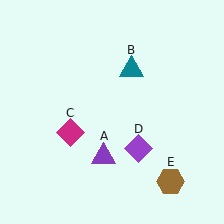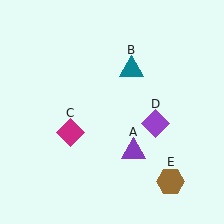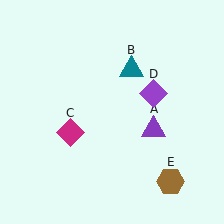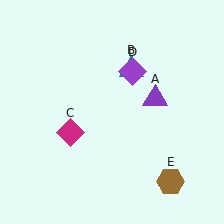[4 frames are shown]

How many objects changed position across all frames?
2 objects changed position: purple triangle (object A), purple diamond (object D).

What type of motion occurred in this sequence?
The purple triangle (object A), purple diamond (object D) rotated counterclockwise around the center of the scene.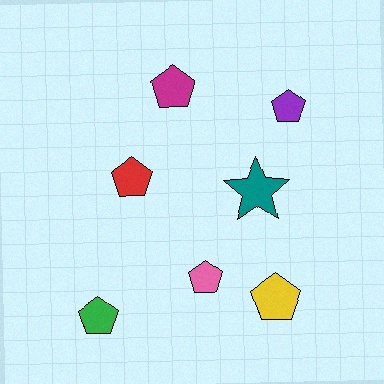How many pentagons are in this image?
There are 6 pentagons.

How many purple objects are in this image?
There is 1 purple object.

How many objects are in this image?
There are 7 objects.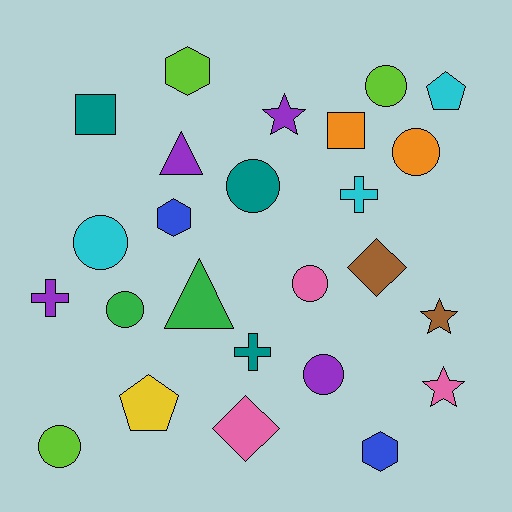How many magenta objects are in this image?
There are no magenta objects.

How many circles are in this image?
There are 8 circles.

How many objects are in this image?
There are 25 objects.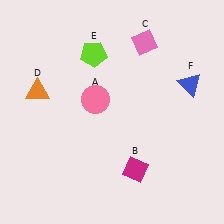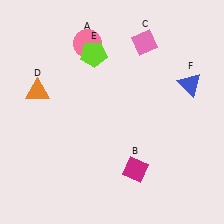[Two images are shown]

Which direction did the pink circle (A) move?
The pink circle (A) moved up.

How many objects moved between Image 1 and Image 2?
1 object moved between the two images.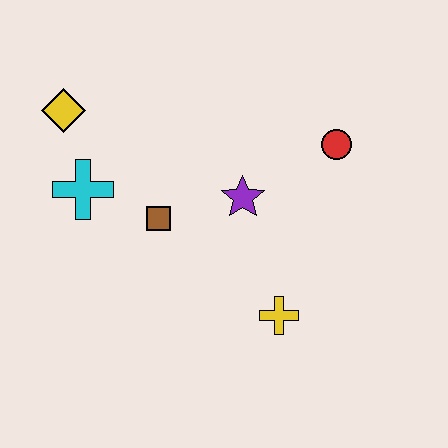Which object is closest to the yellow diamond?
The cyan cross is closest to the yellow diamond.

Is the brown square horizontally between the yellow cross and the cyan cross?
Yes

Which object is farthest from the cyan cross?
The red circle is farthest from the cyan cross.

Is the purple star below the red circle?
Yes